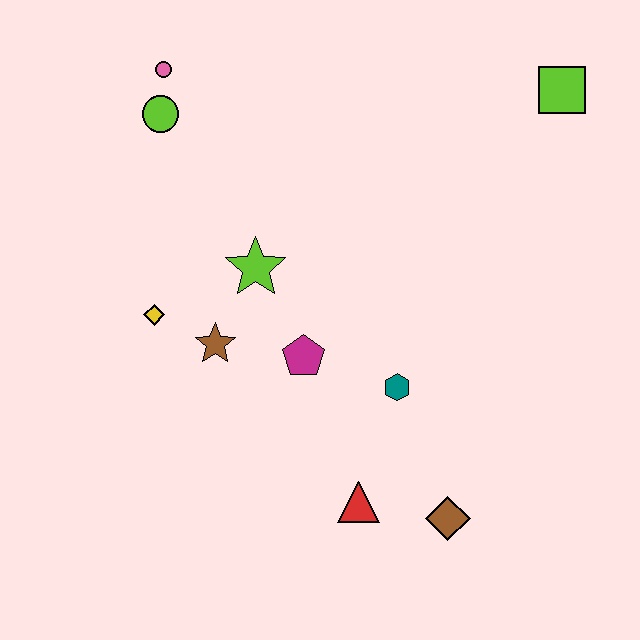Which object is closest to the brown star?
The yellow diamond is closest to the brown star.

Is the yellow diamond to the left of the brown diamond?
Yes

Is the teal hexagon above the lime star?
No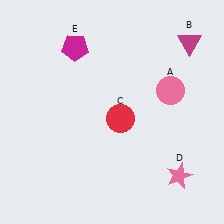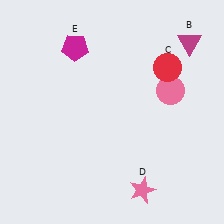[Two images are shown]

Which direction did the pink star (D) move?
The pink star (D) moved left.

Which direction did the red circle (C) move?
The red circle (C) moved up.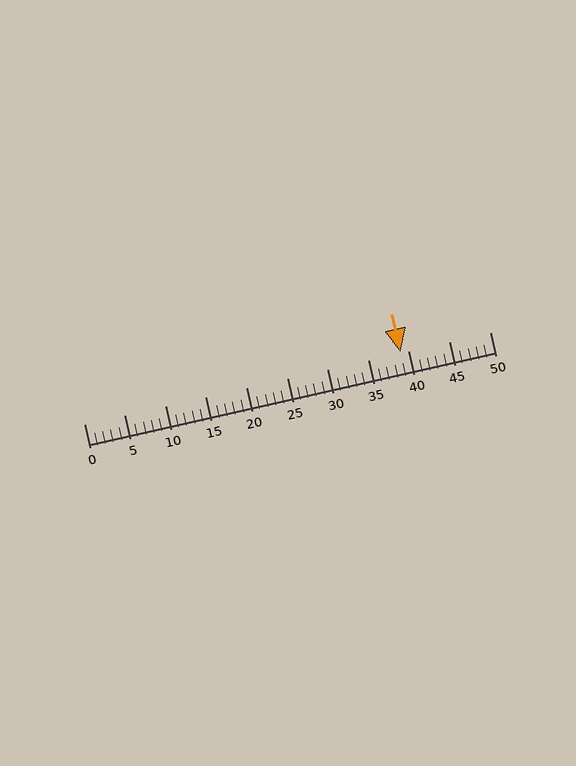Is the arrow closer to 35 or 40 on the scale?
The arrow is closer to 40.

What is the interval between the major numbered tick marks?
The major tick marks are spaced 5 units apart.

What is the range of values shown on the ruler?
The ruler shows values from 0 to 50.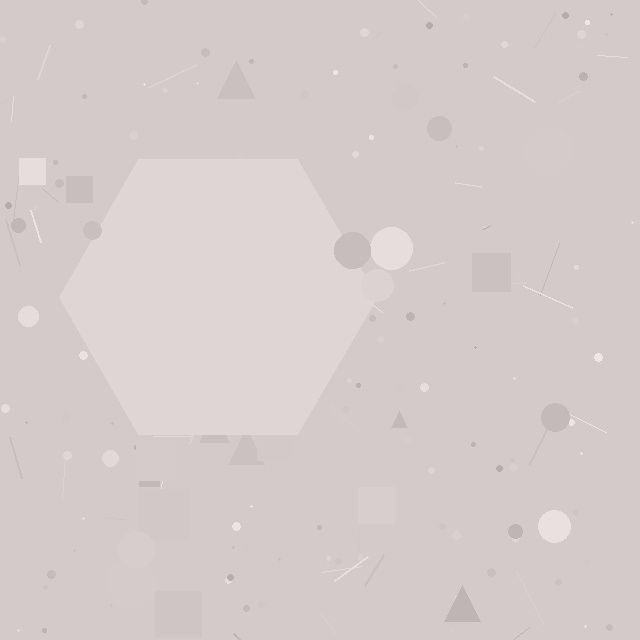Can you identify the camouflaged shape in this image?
The camouflaged shape is a hexagon.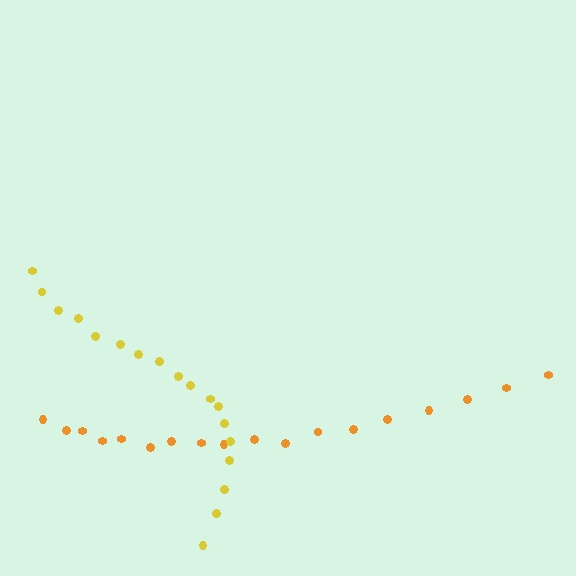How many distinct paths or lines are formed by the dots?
There are 2 distinct paths.